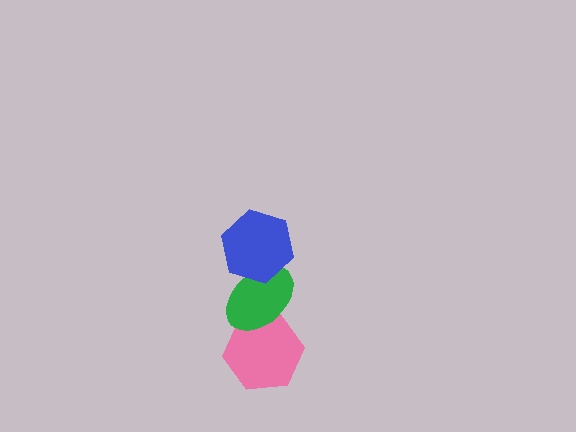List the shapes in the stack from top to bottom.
From top to bottom: the blue hexagon, the green ellipse, the pink hexagon.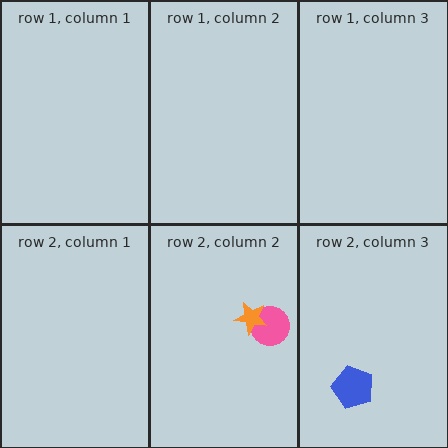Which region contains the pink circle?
The row 2, column 2 region.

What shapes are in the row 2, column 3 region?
The blue pentagon.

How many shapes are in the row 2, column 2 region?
2.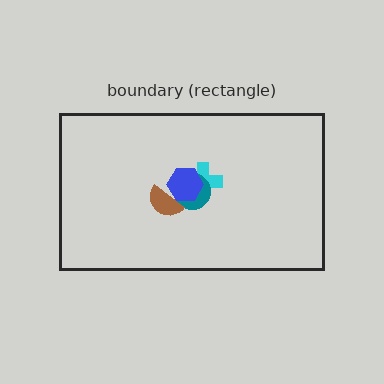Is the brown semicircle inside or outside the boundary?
Inside.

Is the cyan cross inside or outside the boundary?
Inside.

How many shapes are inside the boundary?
4 inside, 0 outside.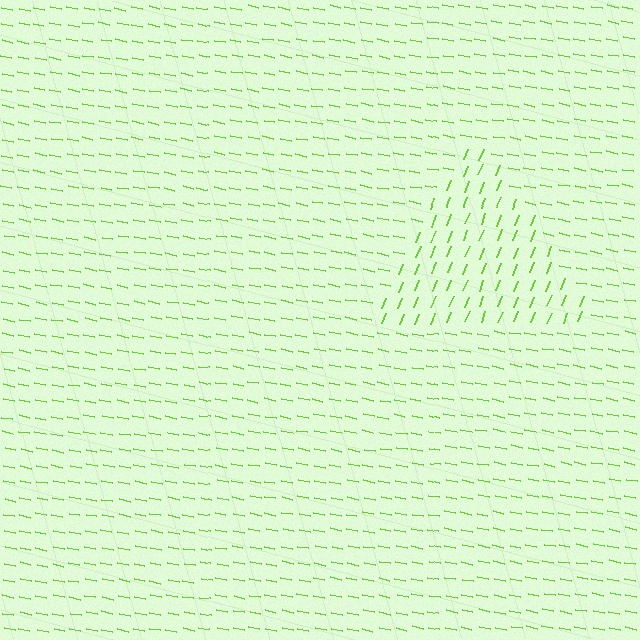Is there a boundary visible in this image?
Yes, there is a texture boundary formed by a change in line orientation.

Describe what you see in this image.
The image is filled with small lime line segments. A triangle region in the image has lines oriented differently from the surrounding lines, creating a visible texture boundary.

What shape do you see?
I see a triangle.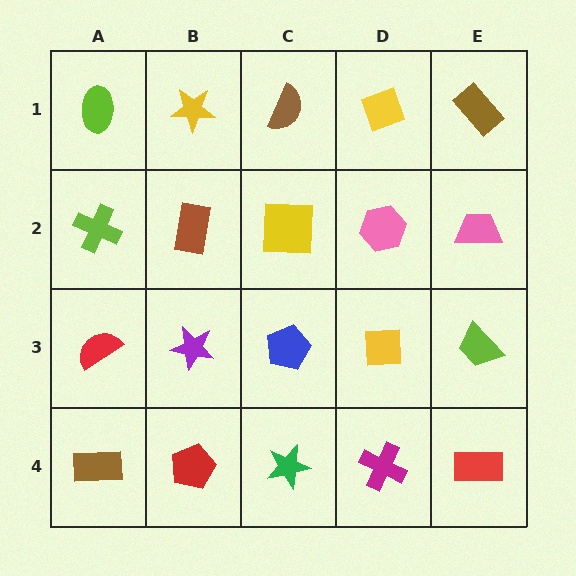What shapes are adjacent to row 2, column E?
A brown rectangle (row 1, column E), a lime trapezoid (row 3, column E), a pink hexagon (row 2, column D).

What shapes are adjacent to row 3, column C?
A yellow square (row 2, column C), a green star (row 4, column C), a purple star (row 3, column B), a yellow square (row 3, column D).